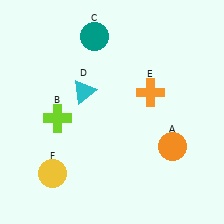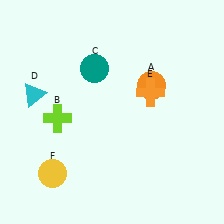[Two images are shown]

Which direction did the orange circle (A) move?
The orange circle (A) moved up.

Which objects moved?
The objects that moved are: the orange circle (A), the teal circle (C), the cyan triangle (D).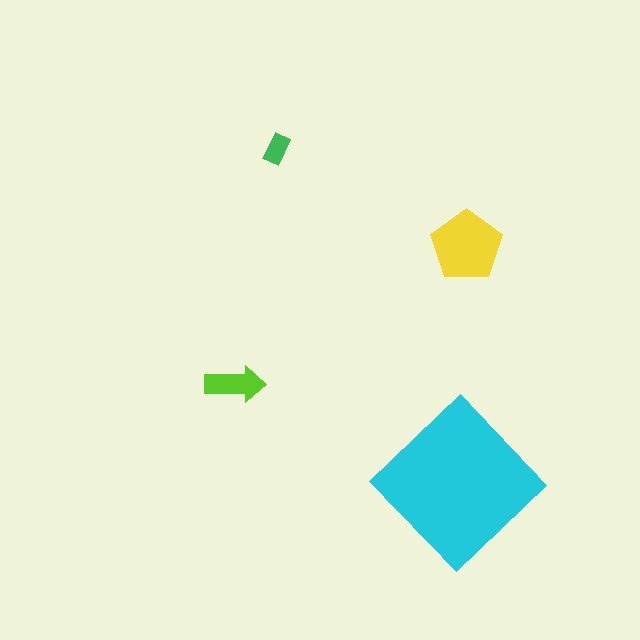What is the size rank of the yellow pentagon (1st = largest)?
2nd.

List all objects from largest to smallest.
The cyan diamond, the yellow pentagon, the lime arrow, the green rectangle.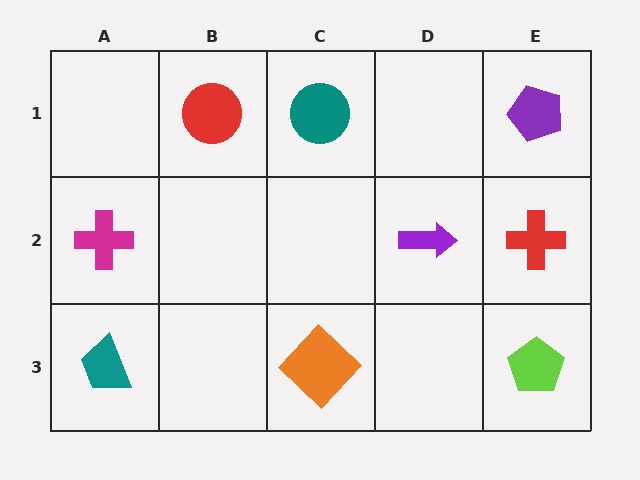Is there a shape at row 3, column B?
No, that cell is empty.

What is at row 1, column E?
A purple pentagon.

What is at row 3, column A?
A teal trapezoid.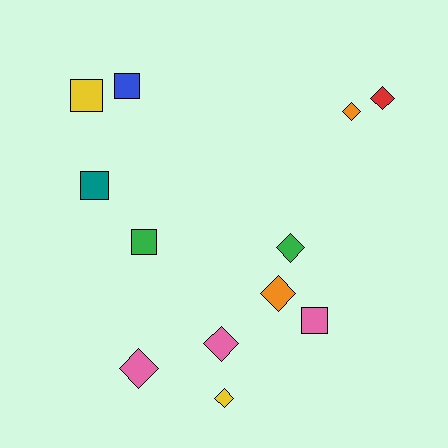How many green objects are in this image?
There are 2 green objects.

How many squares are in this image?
There are 5 squares.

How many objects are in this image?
There are 12 objects.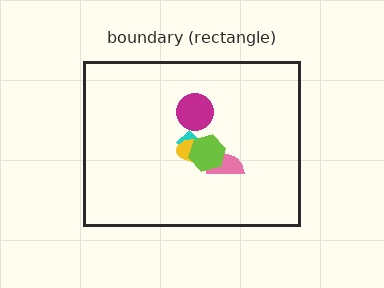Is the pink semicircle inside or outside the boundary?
Inside.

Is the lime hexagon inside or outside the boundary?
Inside.